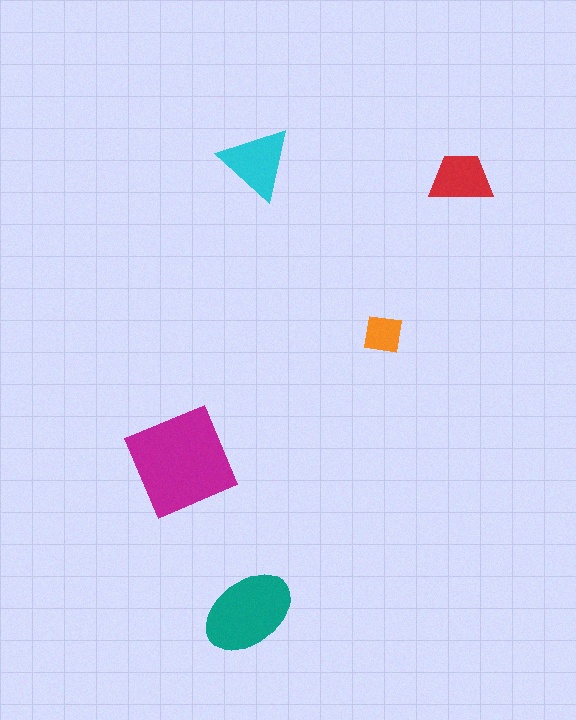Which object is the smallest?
The orange square.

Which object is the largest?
The magenta square.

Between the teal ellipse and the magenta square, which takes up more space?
The magenta square.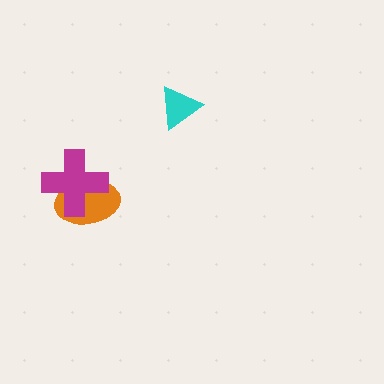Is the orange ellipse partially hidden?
Yes, it is partially covered by another shape.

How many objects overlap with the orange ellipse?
1 object overlaps with the orange ellipse.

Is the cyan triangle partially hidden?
No, no other shape covers it.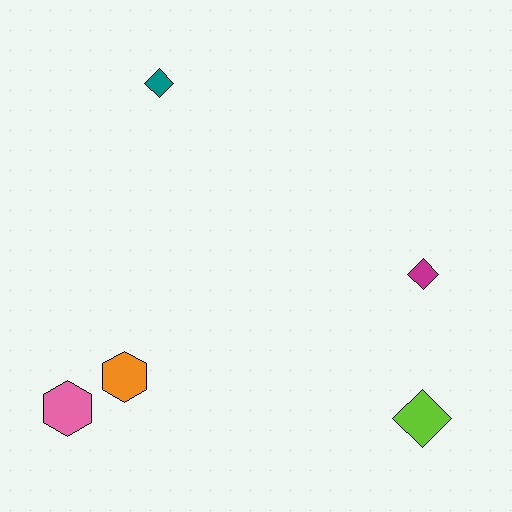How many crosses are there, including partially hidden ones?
There are no crosses.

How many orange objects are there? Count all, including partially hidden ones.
There is 1 orange object.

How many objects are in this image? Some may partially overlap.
There are 5 objects.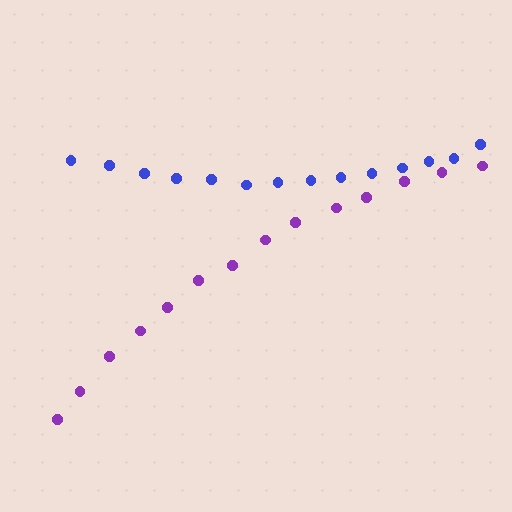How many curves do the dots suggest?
There are 2 distinct paths.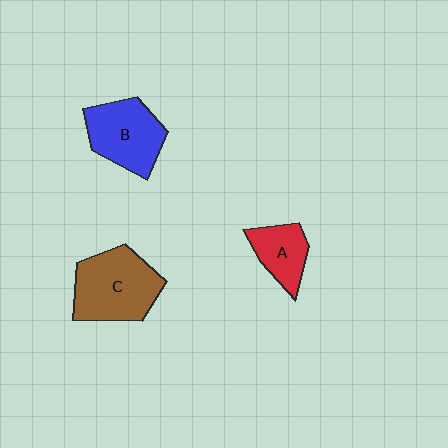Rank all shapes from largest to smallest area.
From largest to smallest: C (brown), B (blue), A (red).